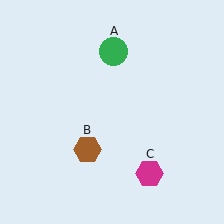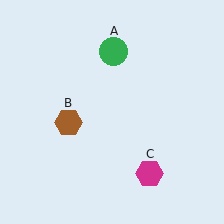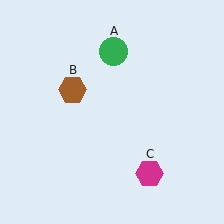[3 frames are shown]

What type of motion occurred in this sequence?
The brown hexagon (object B) rotated clockwise around the center of the scene.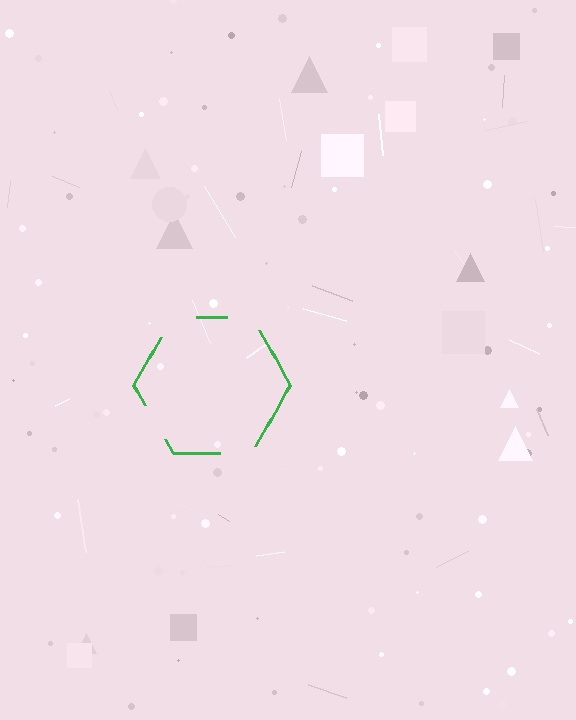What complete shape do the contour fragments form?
The contour fragments form a hexagon.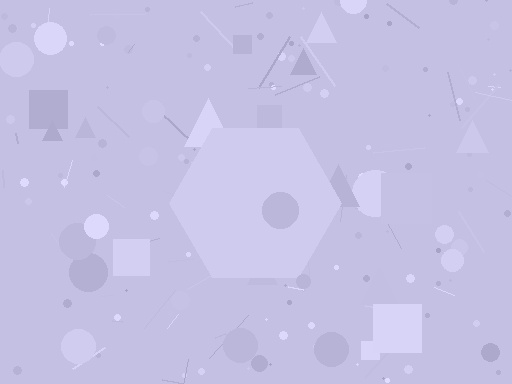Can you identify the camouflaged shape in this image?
The camouflaged shape is a hexagon.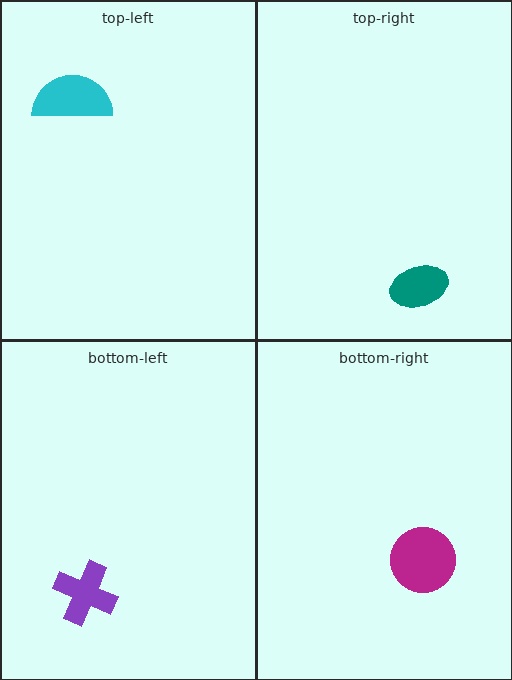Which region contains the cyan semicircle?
The top-left region.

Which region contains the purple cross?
The bottom-left region.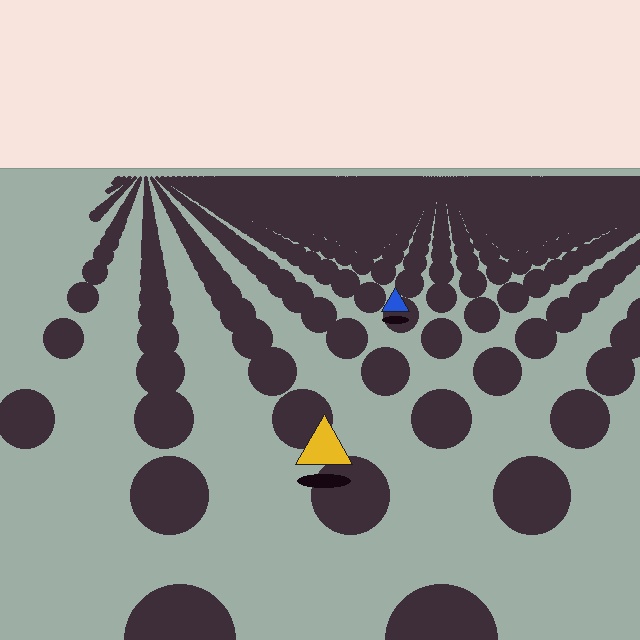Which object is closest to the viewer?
The yellow triangle is closest. The texture marks near it are larger and more spread out.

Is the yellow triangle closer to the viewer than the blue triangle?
Yes. The yellow triangle is closer — you can tell from the texture gradient: the ground texture is coarser near it.